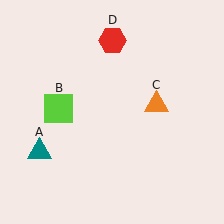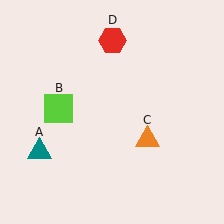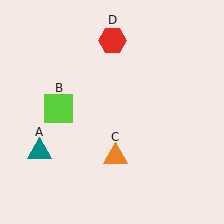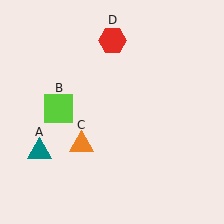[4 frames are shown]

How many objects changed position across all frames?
1 object changed position: orange triangle (object C).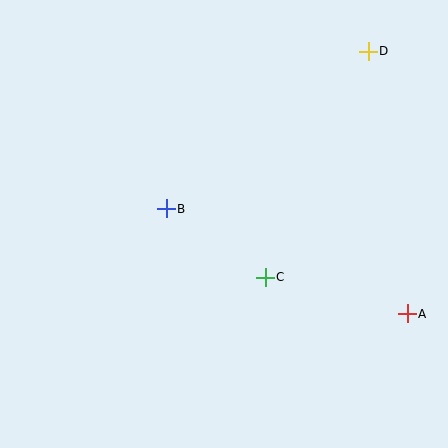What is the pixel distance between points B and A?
The distance between B and A is 263 pixels.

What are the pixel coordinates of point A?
Point A is at (407, 314).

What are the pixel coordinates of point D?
Point D is at (368, 51).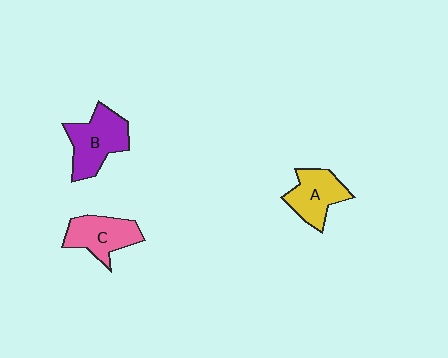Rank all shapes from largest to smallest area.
From largest to smallest: B (purple), C (pink), A (yellow).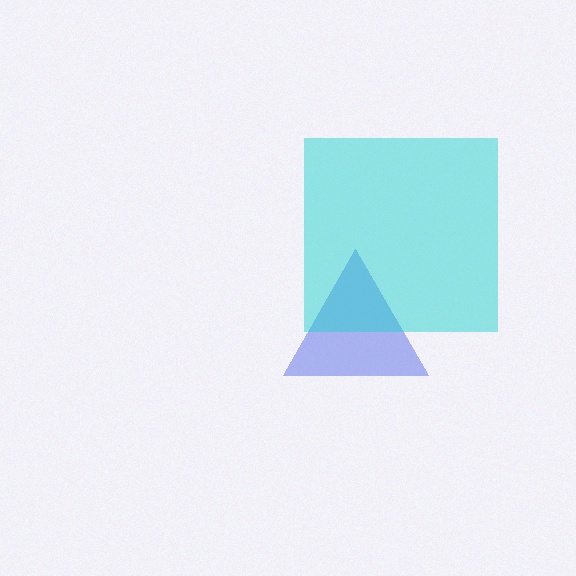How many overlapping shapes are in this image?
There are 2 overlapping shapes in the image.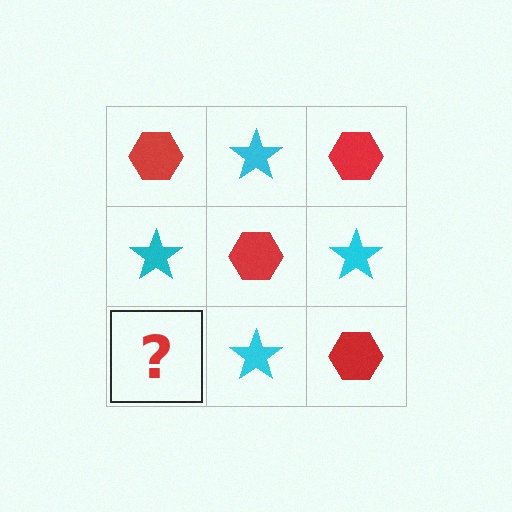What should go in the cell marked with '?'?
The missing cell should contain a red hexagon.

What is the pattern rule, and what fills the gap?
The rule is that it alternates red hexagon and cyan star in a checkerboard pattern. The gap should be filled with a red hexagon.